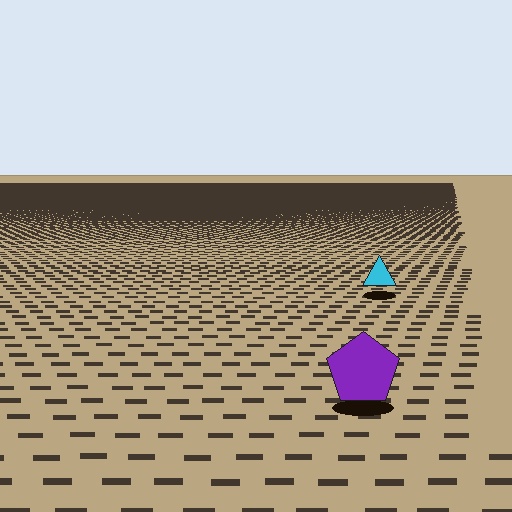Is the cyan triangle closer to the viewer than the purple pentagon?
No. The purple pentagon is closer — you can tell from the texture gradient: the ground texture is coarser near it.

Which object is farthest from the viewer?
The cyan triangle is farthest from the viewer. It appears smaller and the ground texture around it is denser.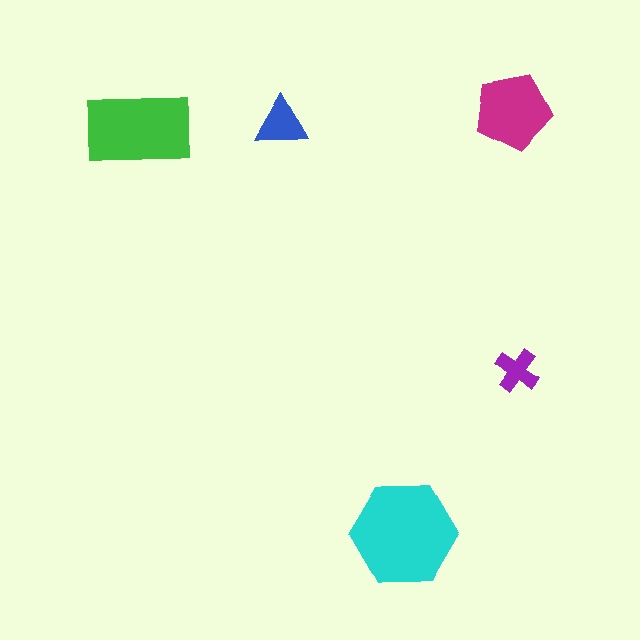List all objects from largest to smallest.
The cyan hexagon, the green rectangle, the magenta pentagon, the blue triangle, the purple cross.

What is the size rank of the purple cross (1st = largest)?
5th.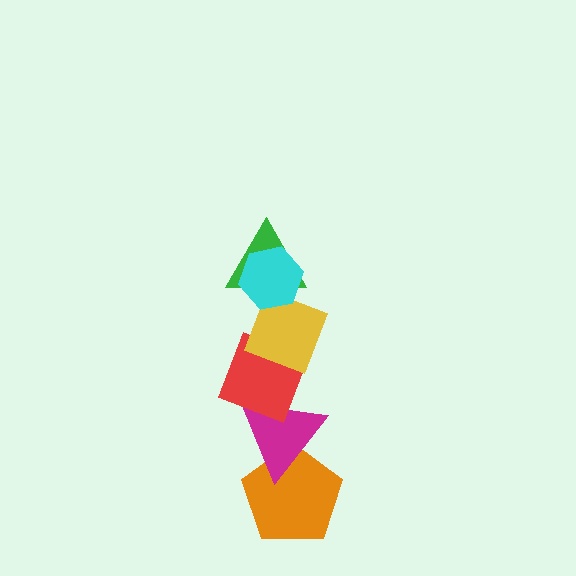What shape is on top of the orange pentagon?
The magenta triangle is on top of the orange pentagon.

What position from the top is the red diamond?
The red diamond is 4th from the top.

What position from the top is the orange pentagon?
The orange pentagon is 6th from the top.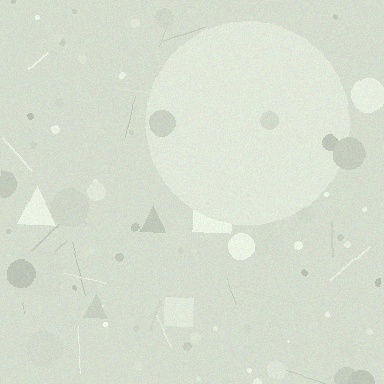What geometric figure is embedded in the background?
A circle is embedded in the background.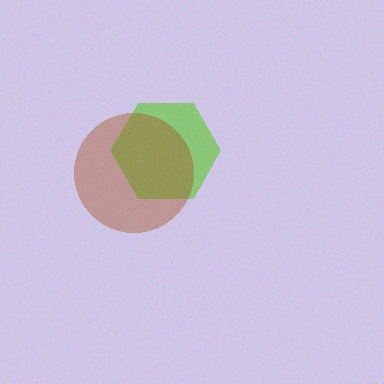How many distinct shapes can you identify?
There are 2 distinct shapes: a lime hexagon, a brown circle.